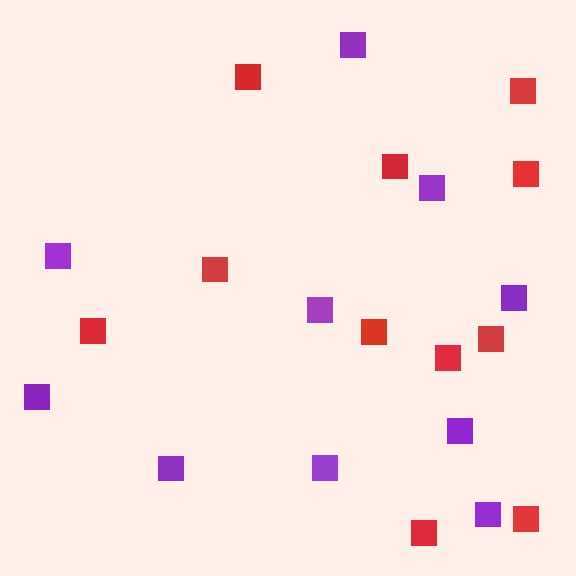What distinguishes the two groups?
There are 2 groups: one group of purple squares (10) and one group of red squares (11).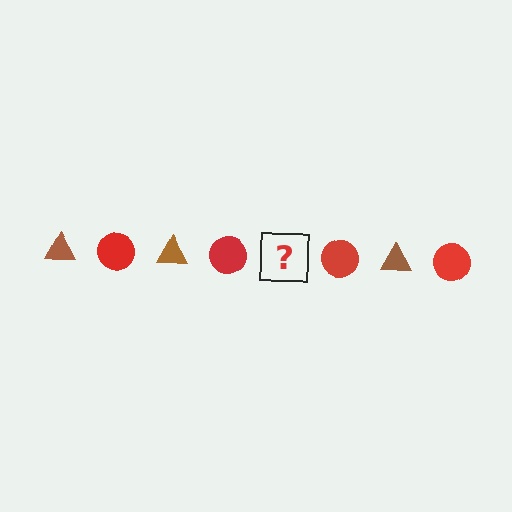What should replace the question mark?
The question mark should be replaced with a brown triangle.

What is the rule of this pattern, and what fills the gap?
The rule is that the pattern alternates between brown triangle and red circle. The gap should be filled with a brown triangle.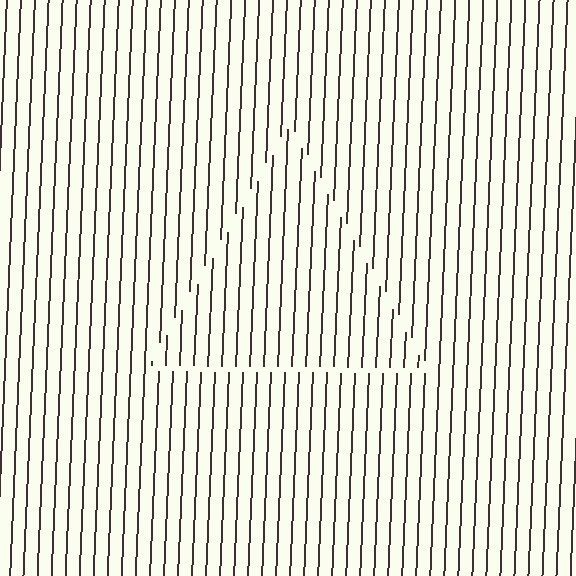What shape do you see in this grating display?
An illusory triangle. The interior of the shape contains the same grating, shifted by half a period — the contour is defined by the phase discontinuity where line-ends from the inner and outer gratings abut.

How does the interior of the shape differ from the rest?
The interior of the shape contains the same grating, shifted by half a period — the contour is defined by the phase discontinuity where line-ends from the inner and outer gratings abut.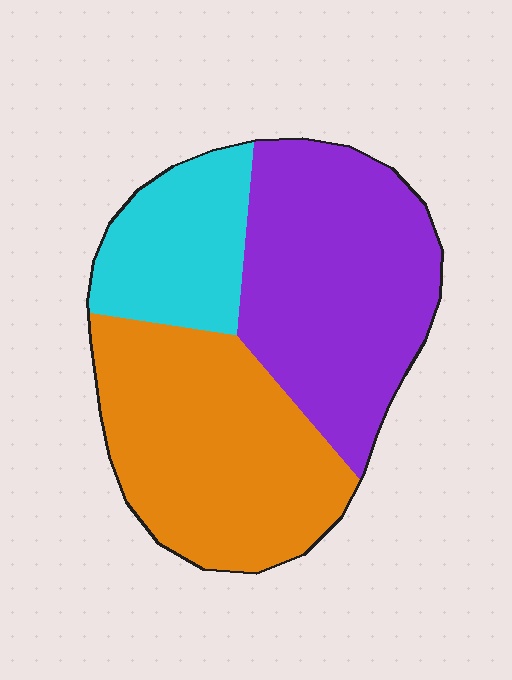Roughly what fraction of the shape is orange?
Orange covers around 40% of the shape.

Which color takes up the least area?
Cyan, at roughly 20%.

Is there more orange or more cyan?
Orange.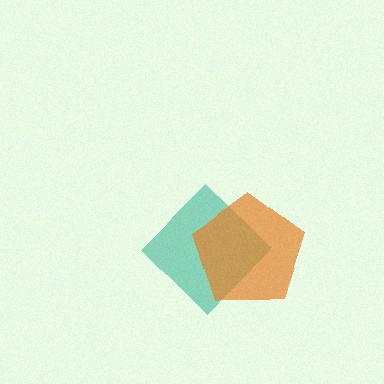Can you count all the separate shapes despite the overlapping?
Yes, there are 2 separate shapes.